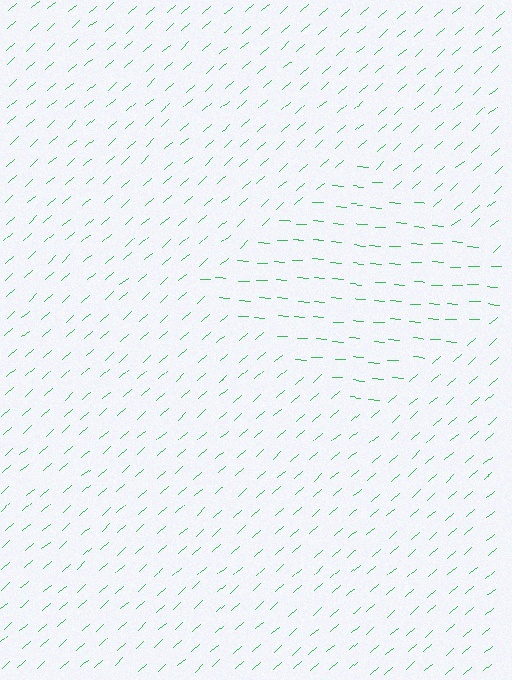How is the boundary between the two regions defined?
The boundary is defined purely by a change in line orientation (approximately 45 degrees difference). All lines are the same color and thickness.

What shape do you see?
I see a diamond.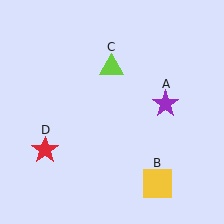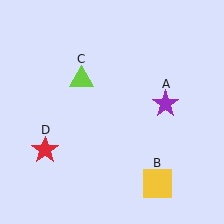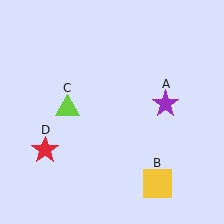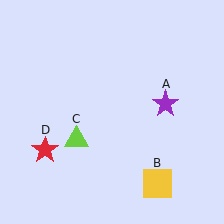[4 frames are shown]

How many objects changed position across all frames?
1 object changed position: lime triangle (object C).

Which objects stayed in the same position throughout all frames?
Purple star (object A) and yellow square (object B) and red star (object D) remained stationary.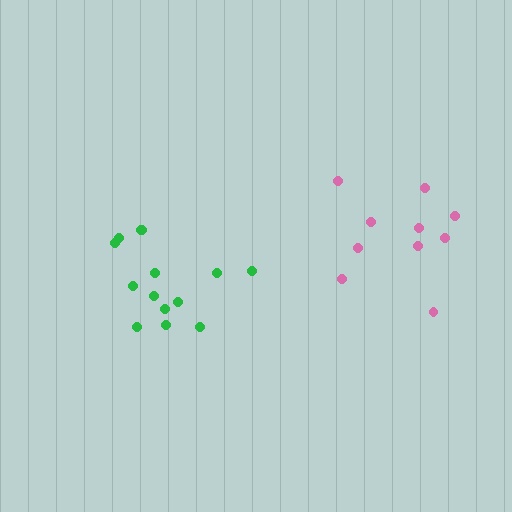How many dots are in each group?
Group 1: 10 dots, Group 2: 14 dots (24 total).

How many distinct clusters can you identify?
There are 2 distinct clusters.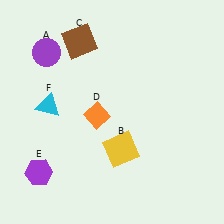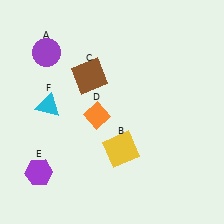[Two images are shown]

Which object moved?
The brown square (C) moved down.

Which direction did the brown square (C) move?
The brown square (C) moved down.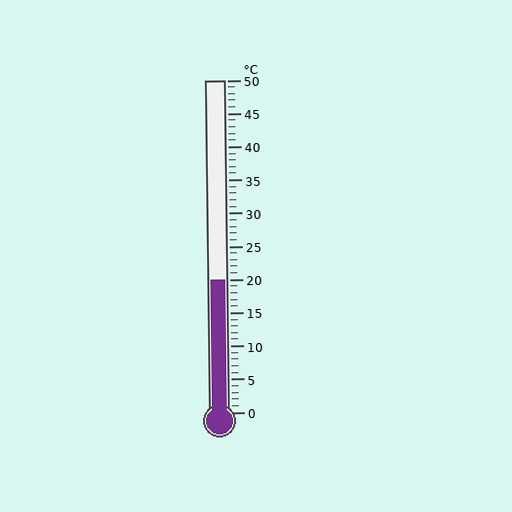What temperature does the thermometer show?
The thermometer shows approximately 20°C.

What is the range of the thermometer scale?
The thermometer scale ranges from 0°C to 50°C.